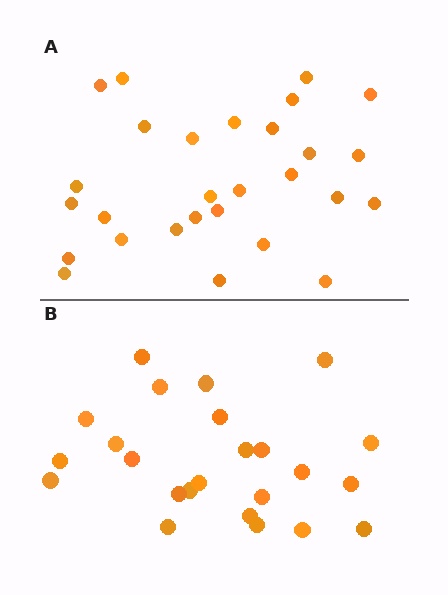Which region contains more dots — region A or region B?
Region A (the top region) has more dots.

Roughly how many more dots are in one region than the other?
Region A has about 4 more dots than region B.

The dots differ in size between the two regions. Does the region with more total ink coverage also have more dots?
No. Region B has more total ink coverage because its dots are larger, but region A actually contains more individual dots. Total area can be misleading — the number of items is what matters here.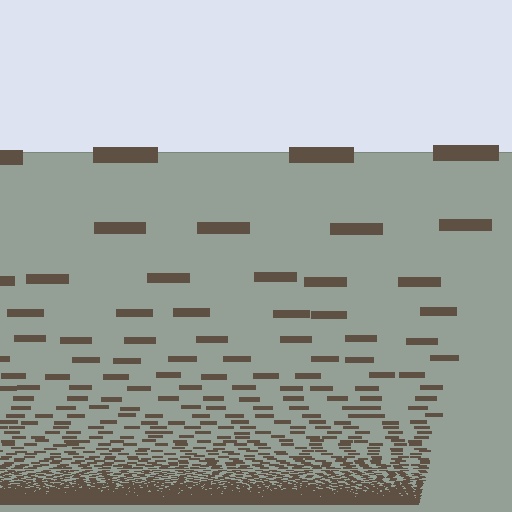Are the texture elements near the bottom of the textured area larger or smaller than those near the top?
Smaller. The gradient is inverted — elements near the bottom are smaller and denser.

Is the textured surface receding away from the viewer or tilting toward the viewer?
The surface appears to tilt toward the viewer. Texture elements get larger and sparser toward the top.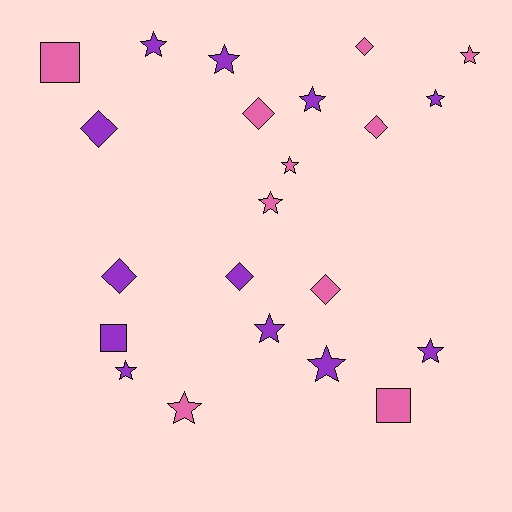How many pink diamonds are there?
There are 4 pink diamonds.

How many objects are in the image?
There are 22 objects.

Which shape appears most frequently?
Star, with 12 objects.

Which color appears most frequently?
Purple, with 12 objects.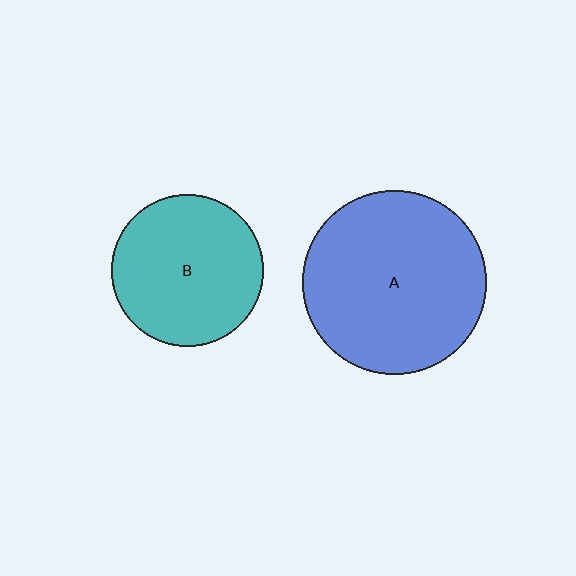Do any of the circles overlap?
No, none of the circles overlap.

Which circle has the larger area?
Circle A (blue).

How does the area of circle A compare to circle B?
Approximately 1.5 times.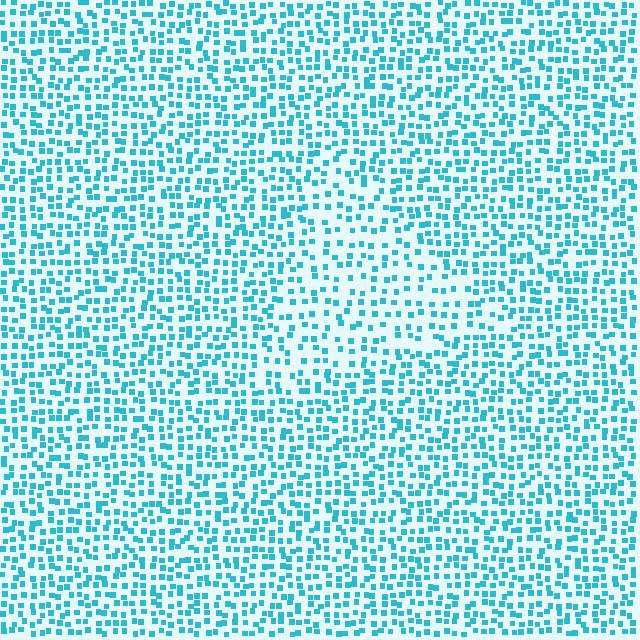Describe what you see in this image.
The image contains small cyan elements arranged at two different densities. A triangle-shaped region is visible where the elements are less densely packed than the surrounding area.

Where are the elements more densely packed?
The elements are more densely packed outside the triangle boundary.